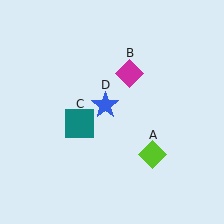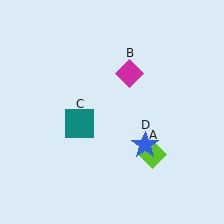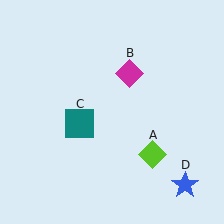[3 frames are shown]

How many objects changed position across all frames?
1 object changed position: blue star (object D).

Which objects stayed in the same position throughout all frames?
Lime diamond (object A) and magenta diamond (object B) and teal square (object C) remained stationary.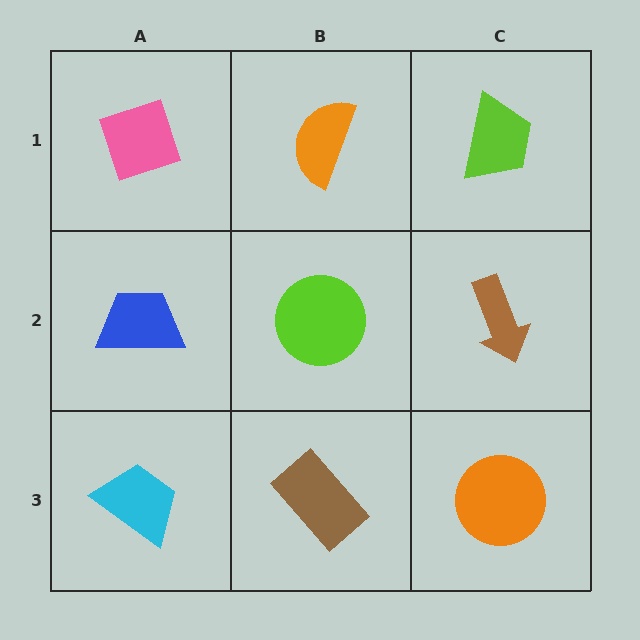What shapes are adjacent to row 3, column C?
A brown arrow (row 2, column C), a brown rectangle (row 3, column B).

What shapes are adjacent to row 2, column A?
A pink diamond (row 1, column A), a cyan trapezoid (row 3, column A), a lime circle (row 2, column B).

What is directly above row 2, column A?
A pink diamond.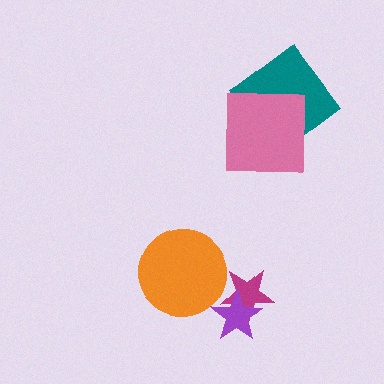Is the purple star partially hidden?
No, no other shape covers it.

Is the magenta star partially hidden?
Yes, it is partially covered by another shape.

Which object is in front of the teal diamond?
The pink square is in front of the teal diamond.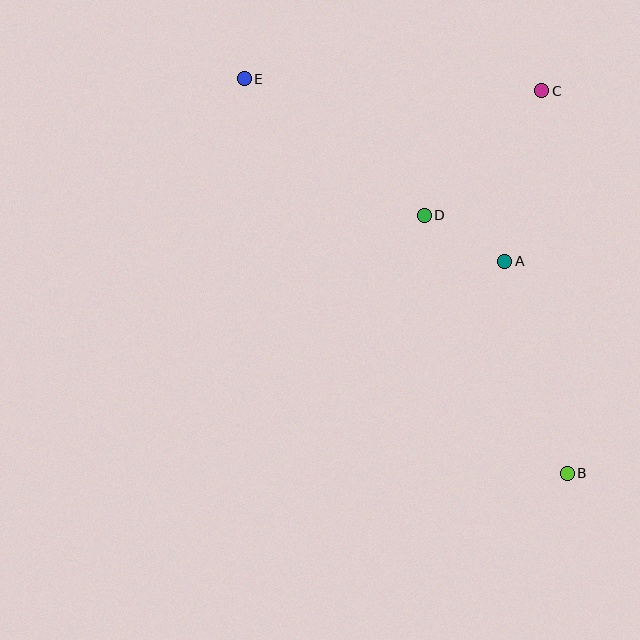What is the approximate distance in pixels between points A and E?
The distance between A and E is approximately 318 pixels.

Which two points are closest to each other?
Points A and D are closest to each other.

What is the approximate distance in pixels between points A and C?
The distance between A and C is approximately 175 pixels.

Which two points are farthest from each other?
Points B and E are farthest from each other.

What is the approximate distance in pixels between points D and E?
The distance between D and E is approximately 226 pixels.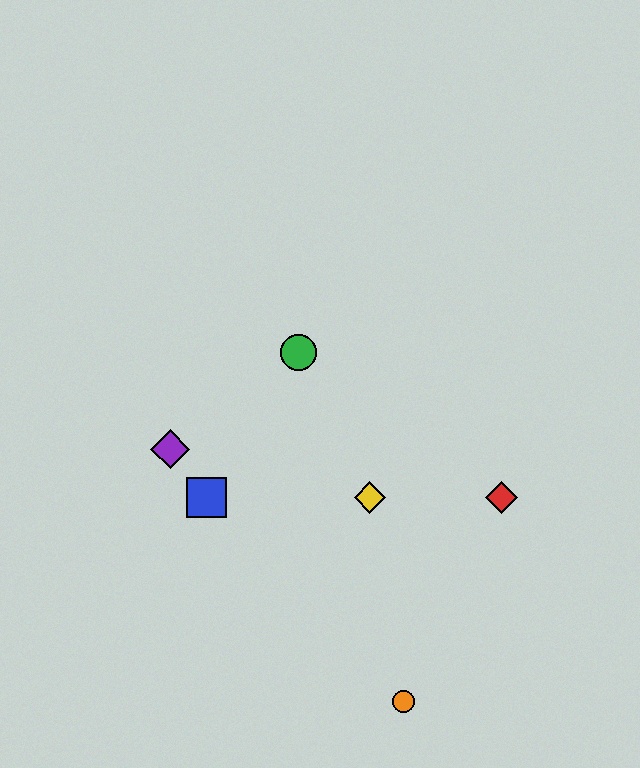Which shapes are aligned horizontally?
The red diamond, the blue square, the yellow diamond are aligned horizontally.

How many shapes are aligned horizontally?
3 shapes (the red diamond, the blue square, the yellow diamond) are aligned horizontally.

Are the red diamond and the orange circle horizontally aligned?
No, the red diamond is at y≈497 and the orange circle is at y≈701.